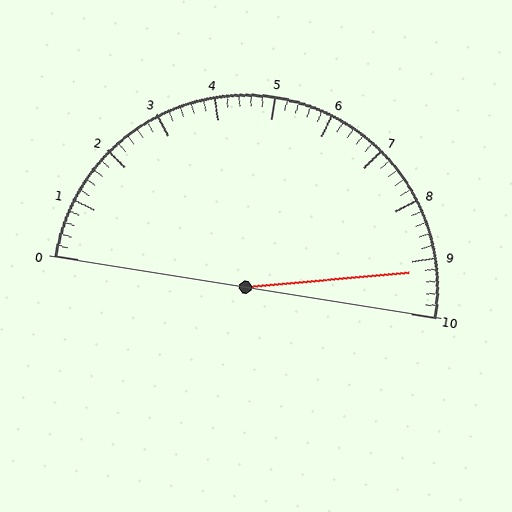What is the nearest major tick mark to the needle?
The nearest major tick mark is 9.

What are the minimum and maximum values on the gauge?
The gauge ranges from 0 to 10.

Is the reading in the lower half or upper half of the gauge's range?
The reading is in the upper half of the range (0 to 10).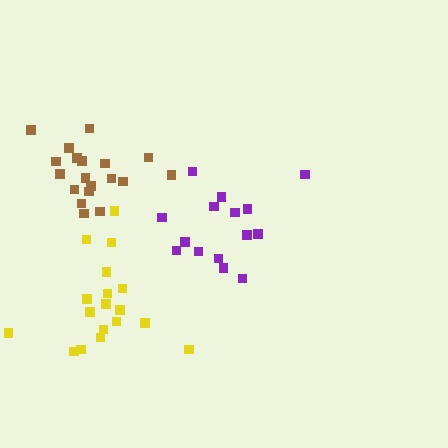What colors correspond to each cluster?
The clusters are colored: purple, brown, yellow.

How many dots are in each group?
Group 1: 15 dots, Group 2: 19 dots, Group 3: 18 dots (52 total).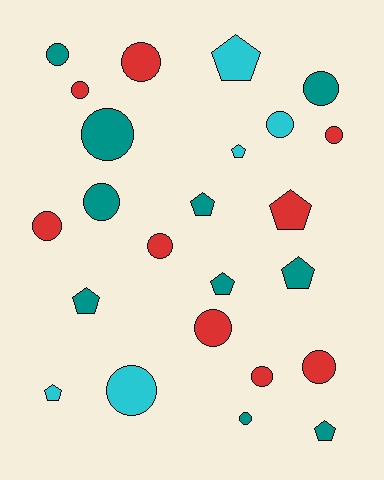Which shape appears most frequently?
Circle, with 15 objects.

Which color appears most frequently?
Teal, with 10 objects.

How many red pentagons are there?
There is 1 red pentagon.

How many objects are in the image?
There are 24 objects.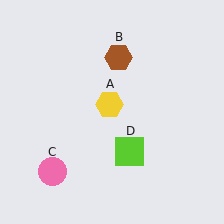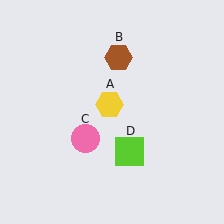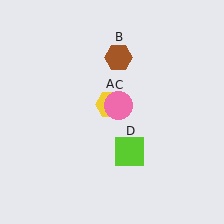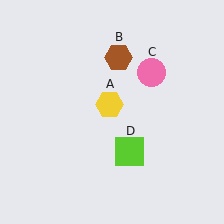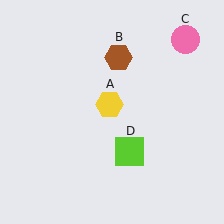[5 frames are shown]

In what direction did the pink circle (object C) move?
The pink circle (object C) moved up and to the right.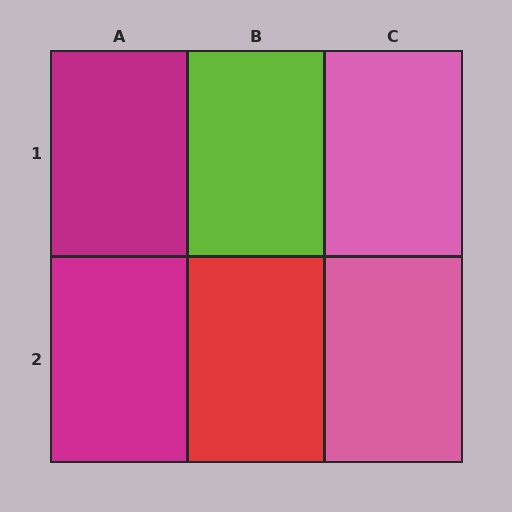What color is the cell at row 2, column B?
Red.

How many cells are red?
1 cell is red.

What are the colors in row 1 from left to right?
Magenta, lime, pink.